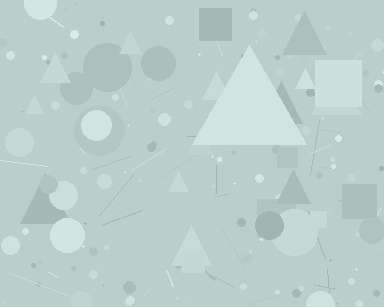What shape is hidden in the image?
A triangle is hidden in the image.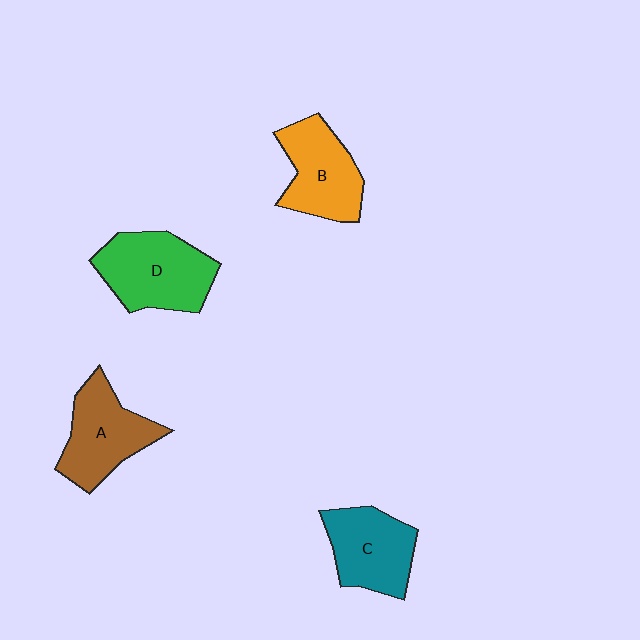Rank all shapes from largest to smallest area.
From largest to smallest: D (green), A (brown), B (orange), C (teal).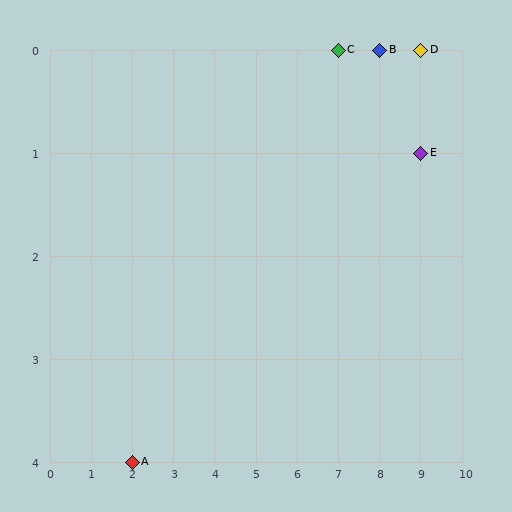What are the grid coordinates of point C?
Point C is at grid coordinates (7, 0).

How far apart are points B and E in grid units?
Points B and E are 1 column and 1 row apart (about 1.4 grid units diagonally).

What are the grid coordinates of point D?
Point D is at grid coordinates (9, 0).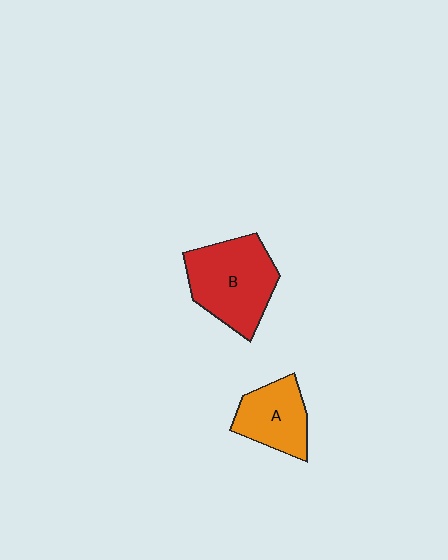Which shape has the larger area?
Shape B (red).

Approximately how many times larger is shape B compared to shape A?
Approximately 1.5 times.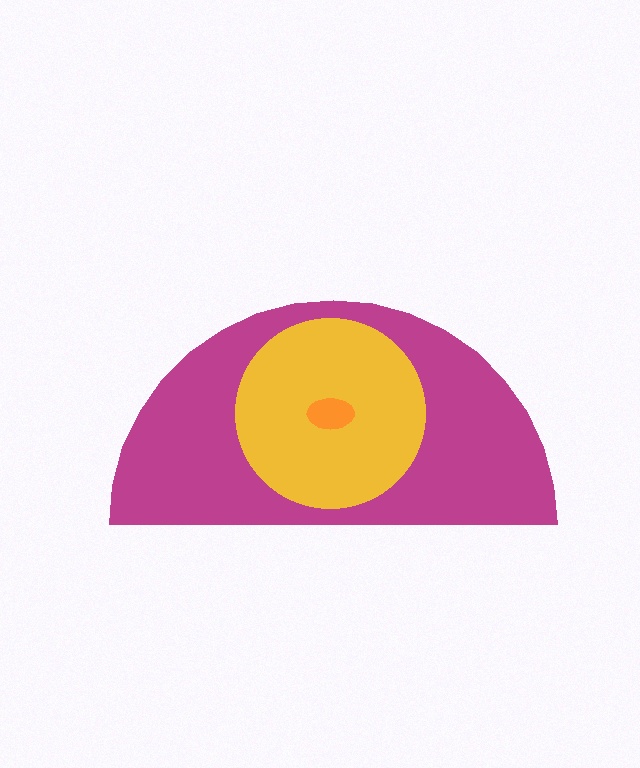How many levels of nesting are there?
3.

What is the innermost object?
The orange ellipse.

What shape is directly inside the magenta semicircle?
The yellow circle.